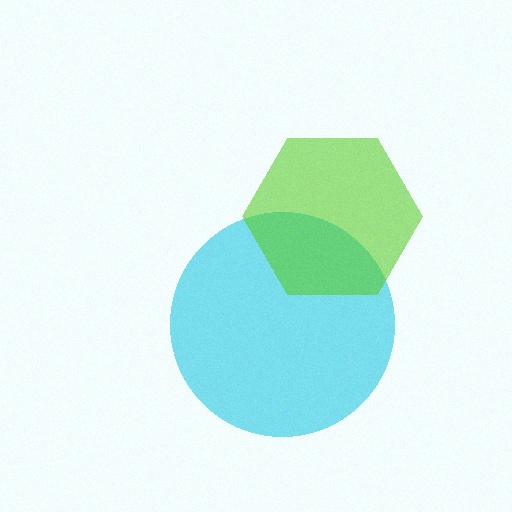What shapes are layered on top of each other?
The layered shapes are: a cyan circle, a lime hexagon.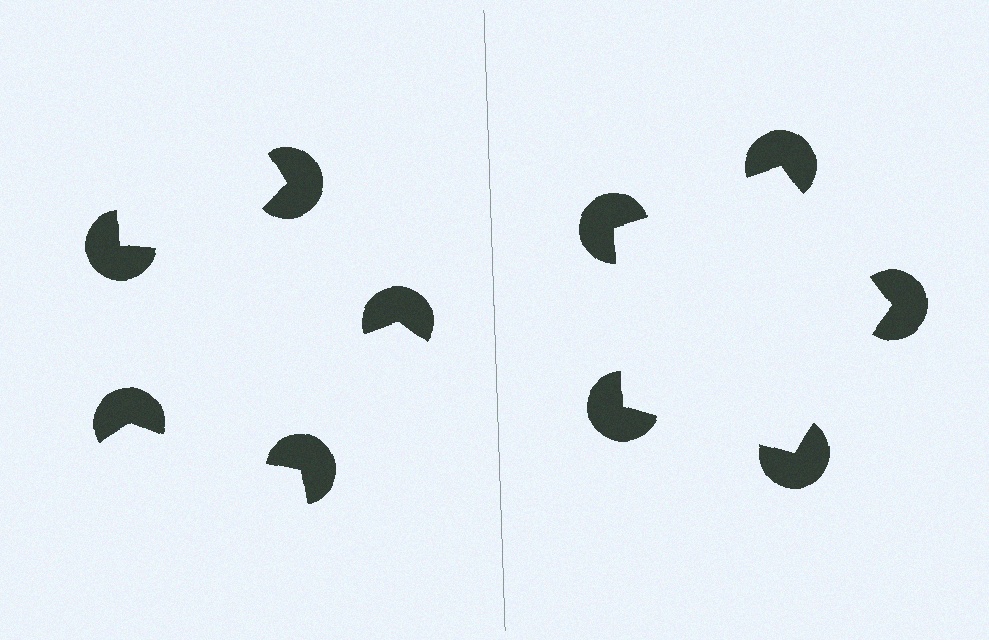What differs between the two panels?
The pac-man discs are positioned identically on both sides; only the wedge orientations differ. On the right they align to a pentagon; on the left they are misaligned.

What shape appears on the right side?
An illusory pentagon.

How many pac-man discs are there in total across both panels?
10 — 5 on each side.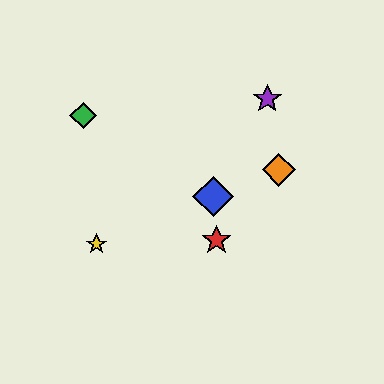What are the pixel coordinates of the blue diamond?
The blue diamond is at (213, 197).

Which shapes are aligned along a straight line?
The blue diamond, the yellow star, the orange diamond are aligned along a straight line.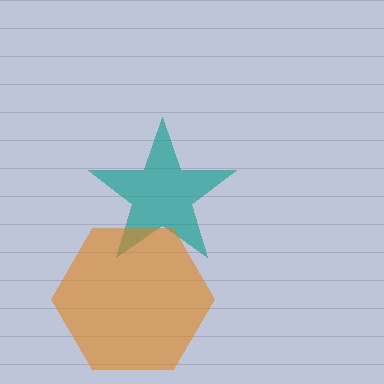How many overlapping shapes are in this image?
There are 2 overlapping shapes in the image.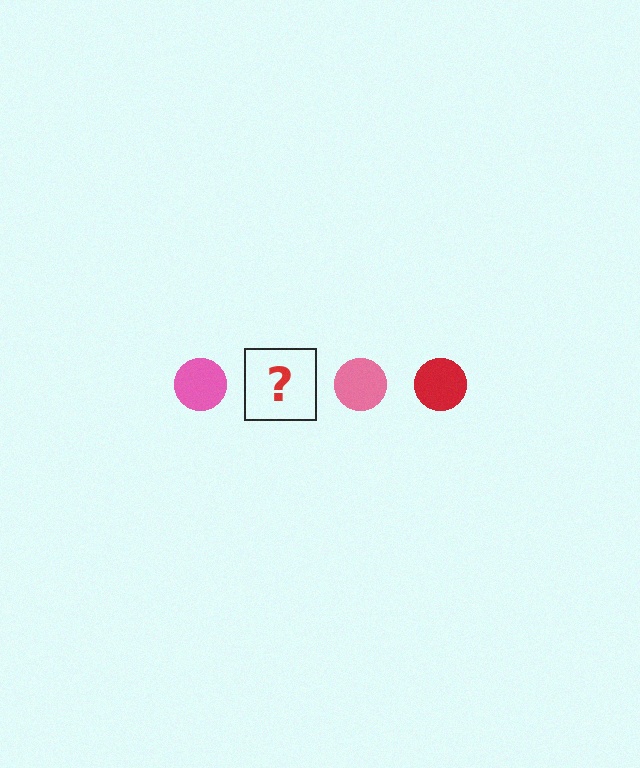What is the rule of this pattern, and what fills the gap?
The rule is that the pattern cycles through pink, red circles. The gap should be filled with a red circle.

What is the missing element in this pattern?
The missing element is a red circle.